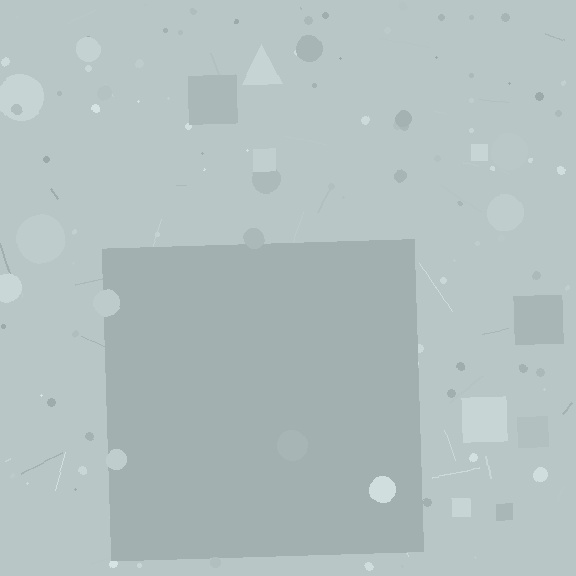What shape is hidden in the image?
A square is hidden in the image.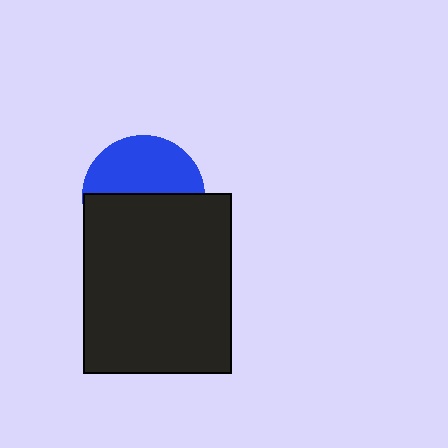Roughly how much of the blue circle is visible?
About half of it is visible (roughly 47%).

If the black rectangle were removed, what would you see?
You would see the complete blue circle.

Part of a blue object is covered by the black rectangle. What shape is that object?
It is a circle.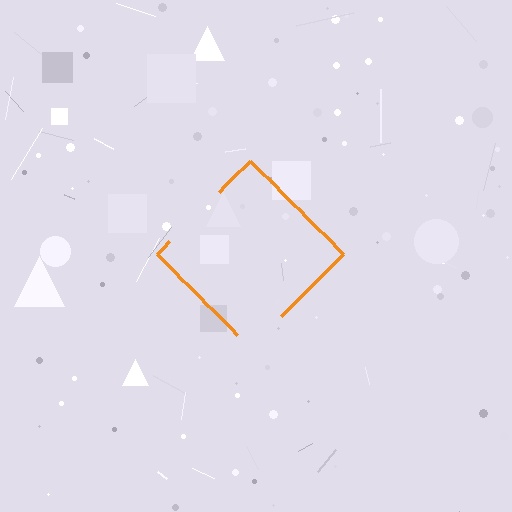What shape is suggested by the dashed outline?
The dashed outline suggests a diamond.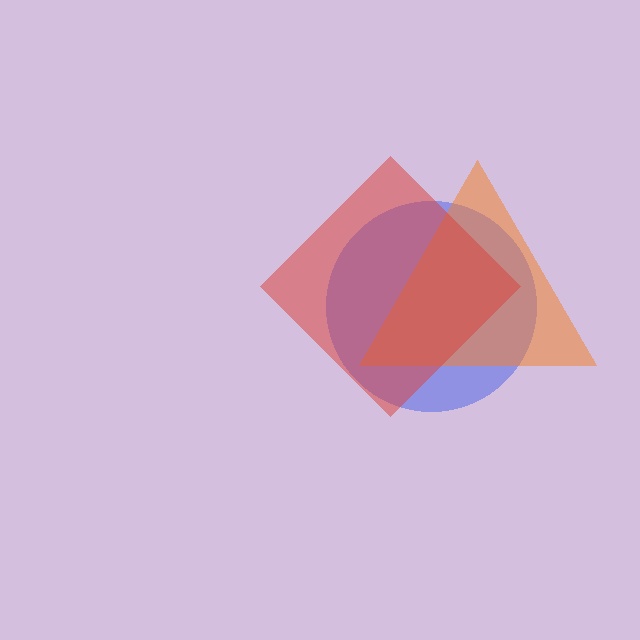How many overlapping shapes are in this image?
There are 3 overlapping shapes in the image.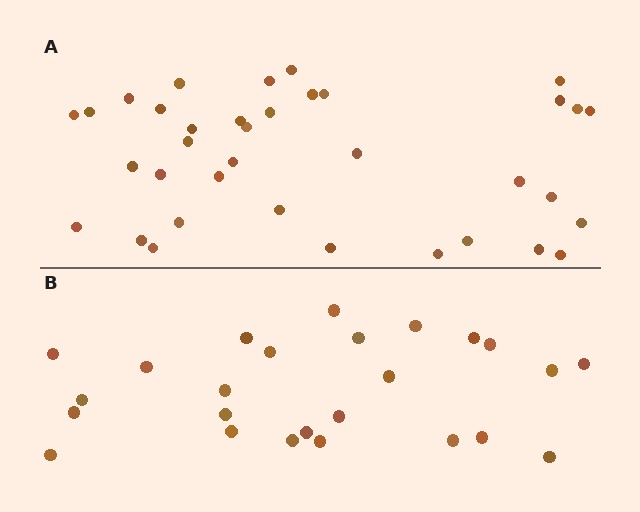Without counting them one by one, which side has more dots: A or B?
Region A (the top region) has more dots.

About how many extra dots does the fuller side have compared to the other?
Region A has roughly 12 or so more dots than region B.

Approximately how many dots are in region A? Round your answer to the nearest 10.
About 40 dots. (The exact count is 36, which rounds to 40.)